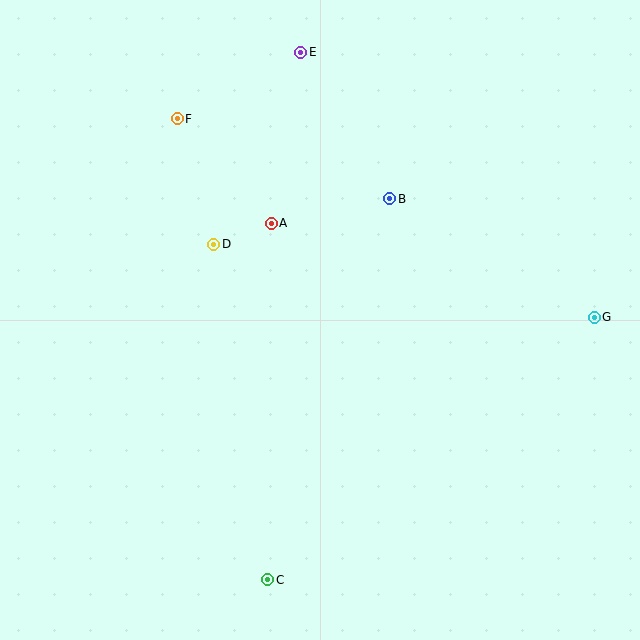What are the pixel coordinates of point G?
Point G is at (594, 318).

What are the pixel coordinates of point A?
Point A is at (271, 223).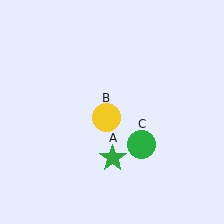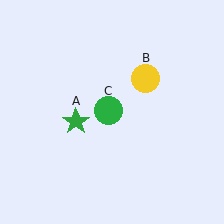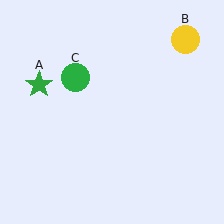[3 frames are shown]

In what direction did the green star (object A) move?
The green star (object A) moved up and to the left.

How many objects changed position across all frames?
3 objects changed position: green star (object A), yellow circle (object B), green circle (object C).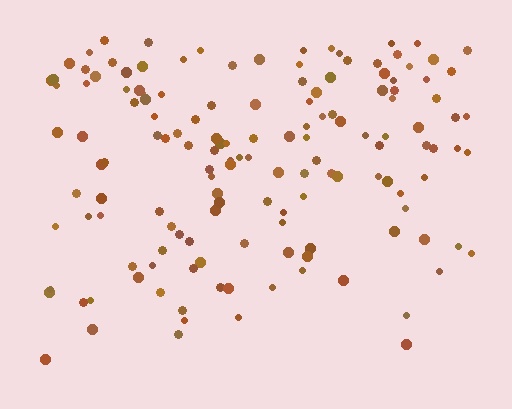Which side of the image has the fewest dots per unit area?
The bottom.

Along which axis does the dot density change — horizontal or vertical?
Vertical.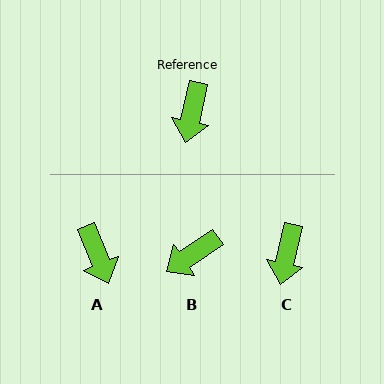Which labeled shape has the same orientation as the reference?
C.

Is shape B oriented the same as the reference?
No, it is off by about 44 degrees.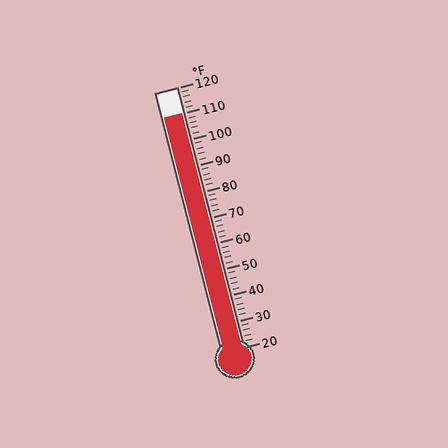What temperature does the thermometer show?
The thermometer shows approximately 110°F.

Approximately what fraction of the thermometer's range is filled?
The thermometer is filled to approximately 90% of its range.